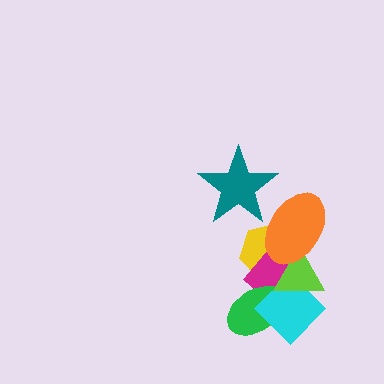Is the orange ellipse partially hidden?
No, no other shape covers it.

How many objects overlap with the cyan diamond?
3 objects overlap with the cyan diamond.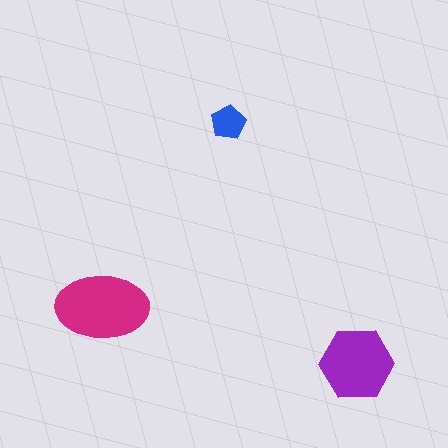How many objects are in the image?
There are 3 objects in the image.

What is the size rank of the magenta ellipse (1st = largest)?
1st.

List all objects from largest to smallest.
The magenta ellipse, the purple hexagon, the blue pentagon.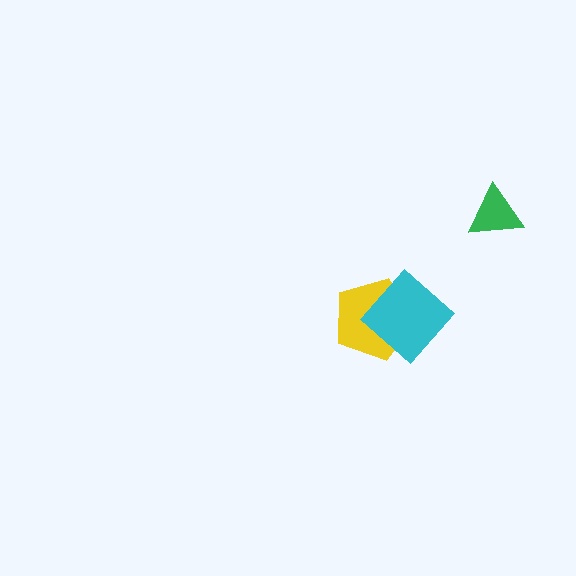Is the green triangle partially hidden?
No, no other shape covers it.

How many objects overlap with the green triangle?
0 objects overlap with the green triangle.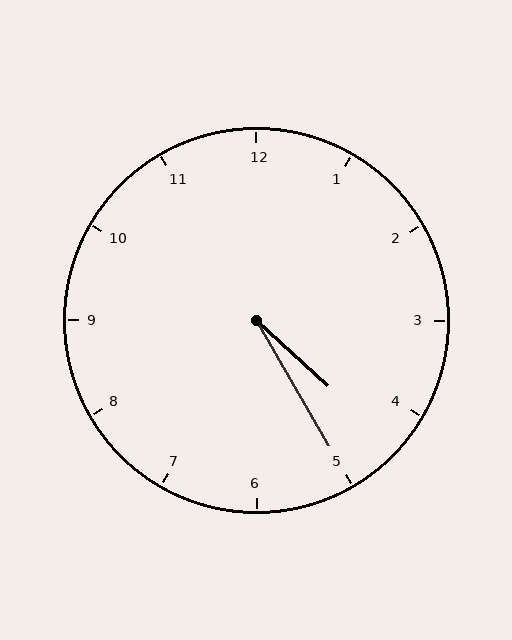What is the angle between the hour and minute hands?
Approximately 18 degrees.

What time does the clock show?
4:25.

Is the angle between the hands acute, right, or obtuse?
It is acute.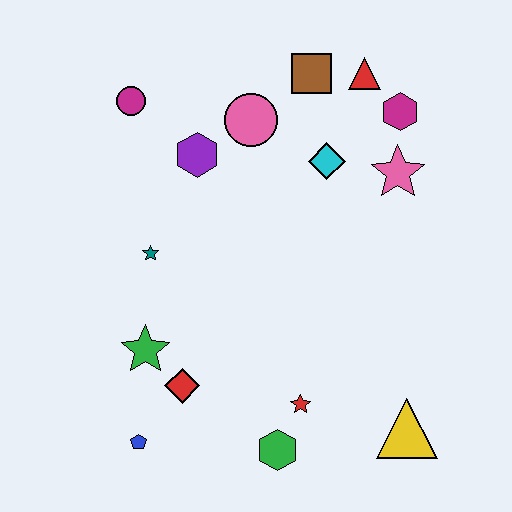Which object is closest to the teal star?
The green star is closest to the teal star.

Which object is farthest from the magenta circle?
The yellow triangle is farthest from the magenta circle.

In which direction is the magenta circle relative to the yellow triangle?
The magenta circle is above the yellow triangle.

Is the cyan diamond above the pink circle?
No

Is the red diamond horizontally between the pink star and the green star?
Yes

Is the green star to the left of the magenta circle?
No